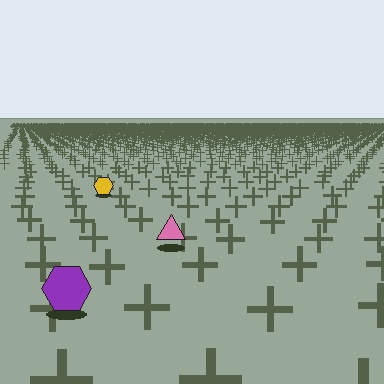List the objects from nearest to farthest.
From nearest to farthest: the purple hexagon, the pink triangle, the yellow hexagon.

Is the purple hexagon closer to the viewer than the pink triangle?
Yes. The purple hexagon is closer — you can tell from the texture gradient: the ground texture is coarser near it.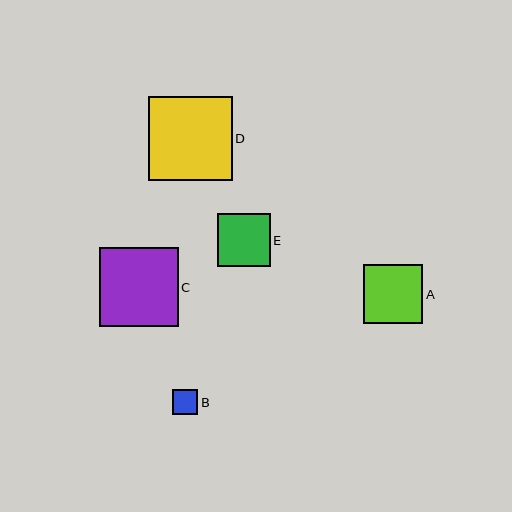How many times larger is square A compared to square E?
Square A is approximately 1.1 times the size of square E.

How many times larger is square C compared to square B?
Square C is approximately 3.1 times the size of square B.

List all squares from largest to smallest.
From largest to smallest: D, C, A, E, B.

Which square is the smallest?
Square B is the smallest with a size of approximately 25 pixels.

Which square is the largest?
Square D is the largest with a size of approximately 84 pixels.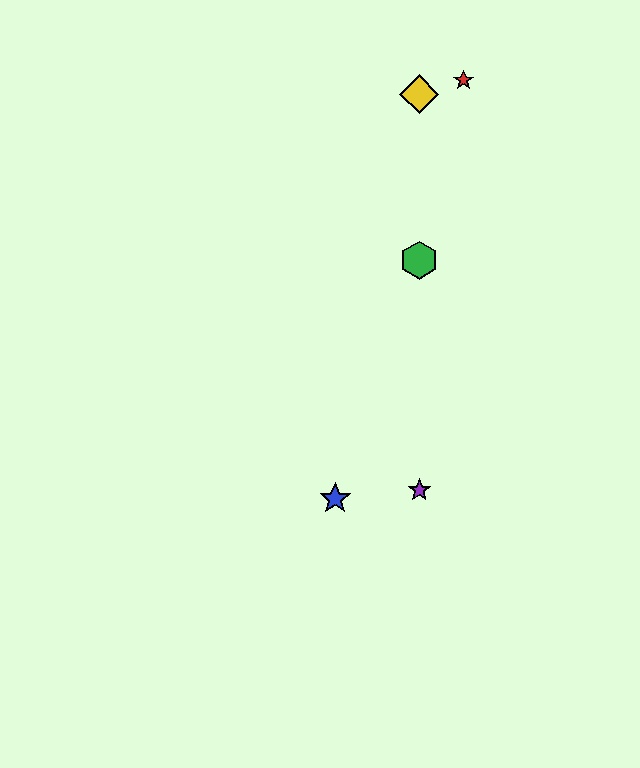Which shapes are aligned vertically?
The green hexagon, the yellow diamond, the purple star are aligned vertically.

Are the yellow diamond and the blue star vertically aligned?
No, the yellow diamond is at x≈419 and the blue star is at x≈335.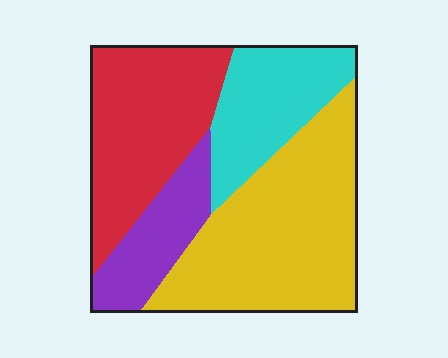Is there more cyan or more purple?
Cyan.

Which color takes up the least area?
Purple, at roughly 15%.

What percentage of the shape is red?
Red covers roughly 30% of the shape.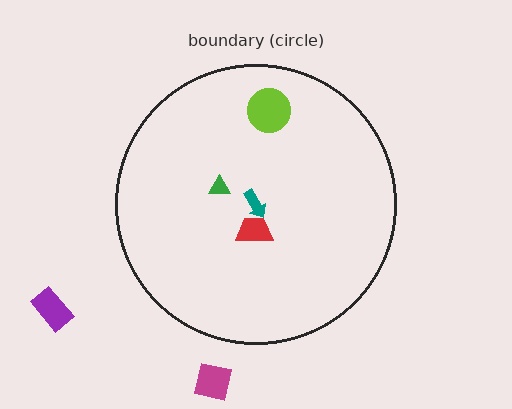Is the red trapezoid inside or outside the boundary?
Inside.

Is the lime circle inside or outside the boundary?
Inside.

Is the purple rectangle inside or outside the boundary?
Outside.